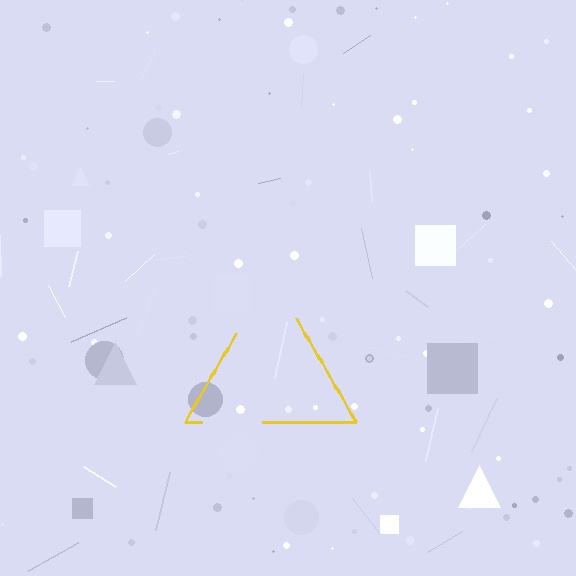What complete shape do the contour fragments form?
The contour fragments form a triangle.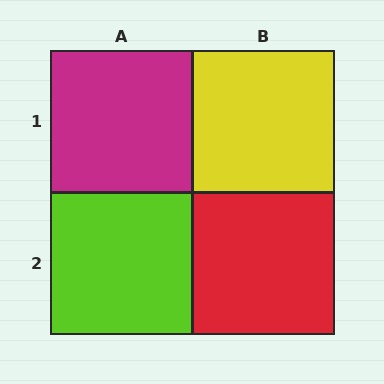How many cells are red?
1 cell is red.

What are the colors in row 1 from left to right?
Magenta, yellow.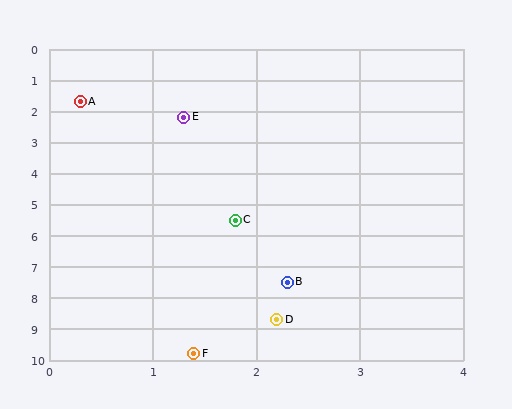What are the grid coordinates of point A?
Point A is at approximately (0.3, 1.7).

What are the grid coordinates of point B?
Point B is at approximately (2.3, 7.5).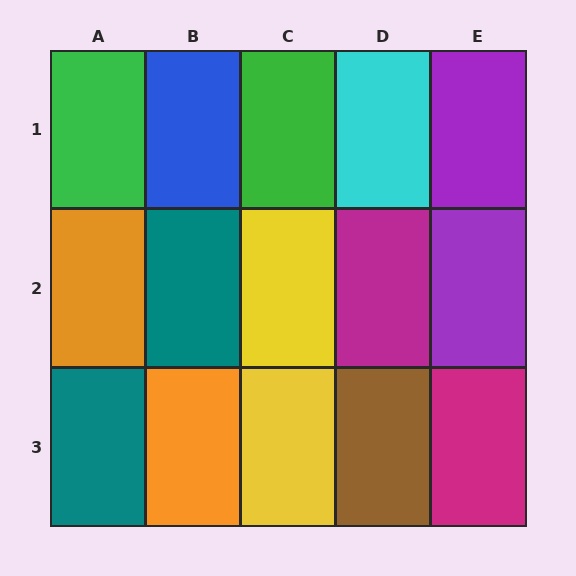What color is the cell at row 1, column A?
Green.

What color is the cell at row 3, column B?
Orange.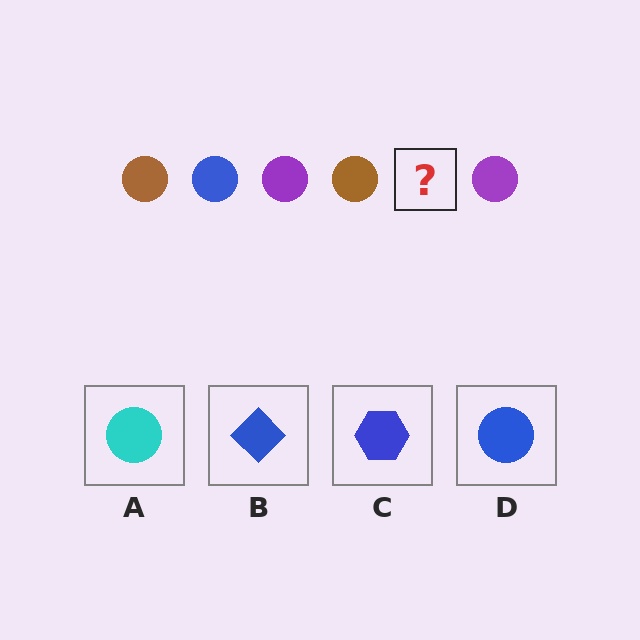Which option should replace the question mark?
Option D.